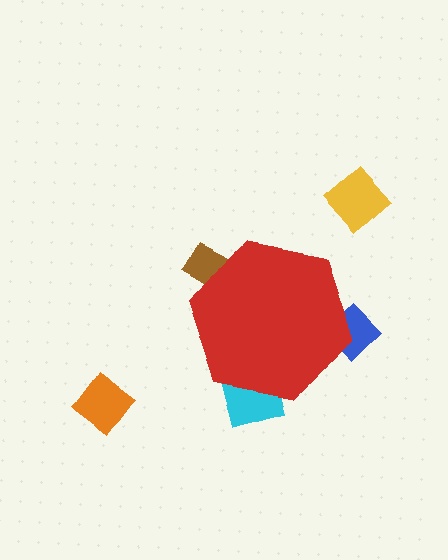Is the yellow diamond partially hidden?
No, the yellow diamond is fully visible.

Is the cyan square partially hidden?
Yes, the cyan square is partially hidden behind the red hexagon.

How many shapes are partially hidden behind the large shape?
3 shapes are partially hidden.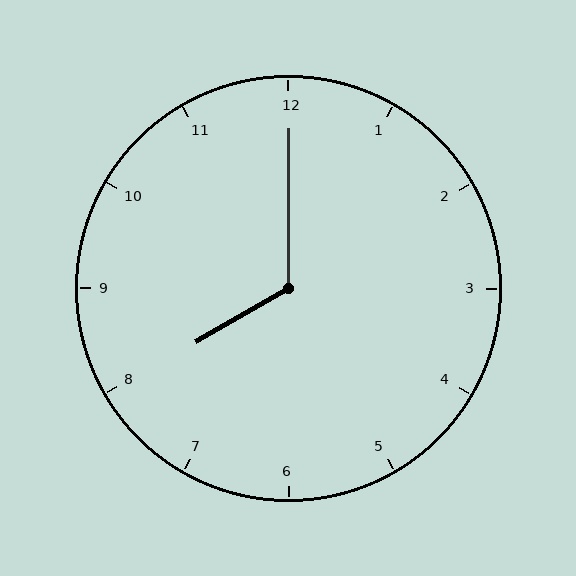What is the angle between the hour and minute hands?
Approximately 120 degrees.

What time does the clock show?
8:00.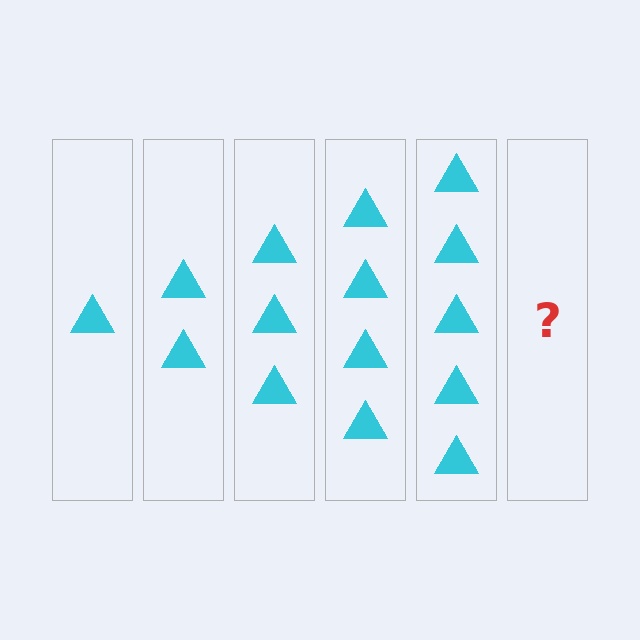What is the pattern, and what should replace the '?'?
The pattern is that each step adds one more triangle. The '?' should be 6 triangles.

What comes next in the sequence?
The next element should be 6 triangles.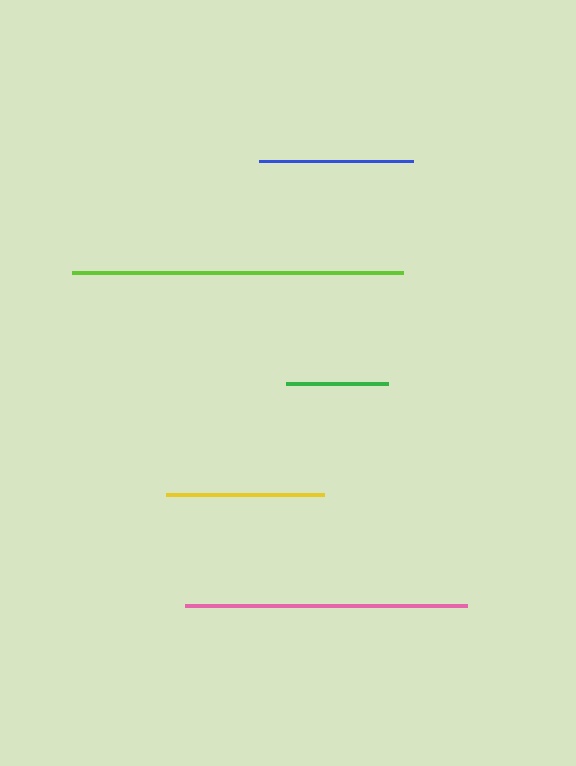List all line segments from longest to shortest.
From longest to shortest: lime, pink, yellow, blue, green.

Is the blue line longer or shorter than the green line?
The blue line is longer than the green line.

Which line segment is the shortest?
The green line is the shortest at approximately 102 pixels.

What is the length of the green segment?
The green segment is approximately 102 pixels long.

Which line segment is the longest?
The lime line is the longest at approximately 331 pixels.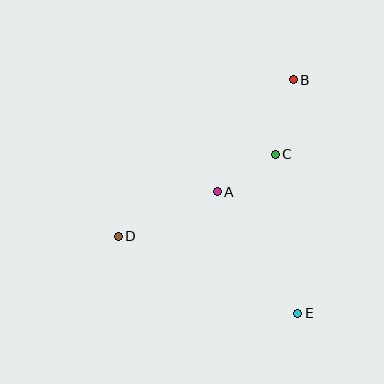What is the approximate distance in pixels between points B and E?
The distance between B and E is approximately 234 pixels.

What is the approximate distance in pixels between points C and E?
The distance between C and E is approximately 160 pixels.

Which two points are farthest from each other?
Points B and D are farthest from each other.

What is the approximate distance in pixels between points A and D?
The distance between A and D is approximately 108 pixels.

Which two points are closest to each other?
Points A and C are closest to each other.